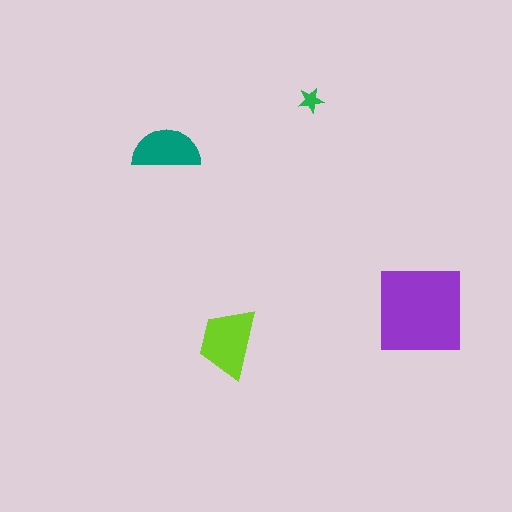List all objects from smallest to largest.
The green star, the teal semicircle, the lime trapezoid, the purple square.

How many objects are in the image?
There are 4 objects in the image.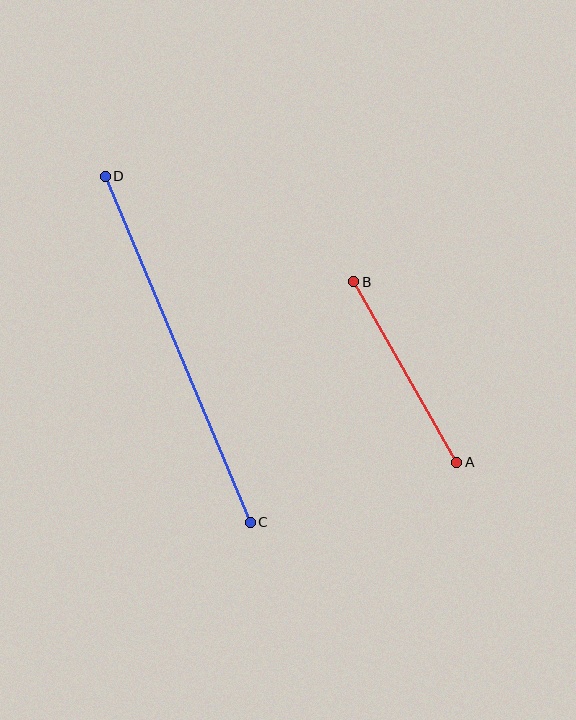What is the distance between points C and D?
The distance is approximately 375 pixels.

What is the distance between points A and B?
The distance is approximately 207 pixels.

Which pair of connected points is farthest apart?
Points C and D are farthest apart.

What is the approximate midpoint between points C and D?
The midpoint is at approximately (178, 349) pixels.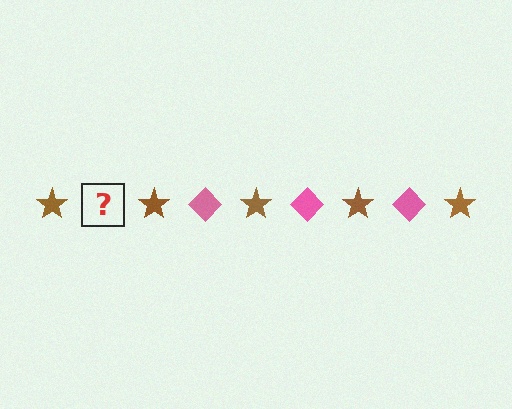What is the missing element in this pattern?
The missing element is a pink diamond.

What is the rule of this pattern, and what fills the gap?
The rule is that the pattern alternates between brown star and pink diamond. The gap should be filled with a pink diamond.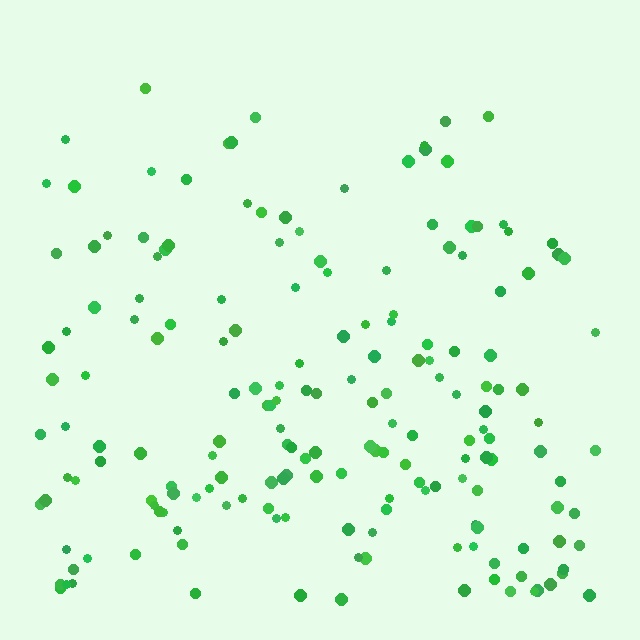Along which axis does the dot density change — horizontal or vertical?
Vertical.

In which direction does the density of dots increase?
From top to bottom, with the bottom side densest.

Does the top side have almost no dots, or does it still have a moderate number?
Still a moderate number, just noticeably fewer than the bottom.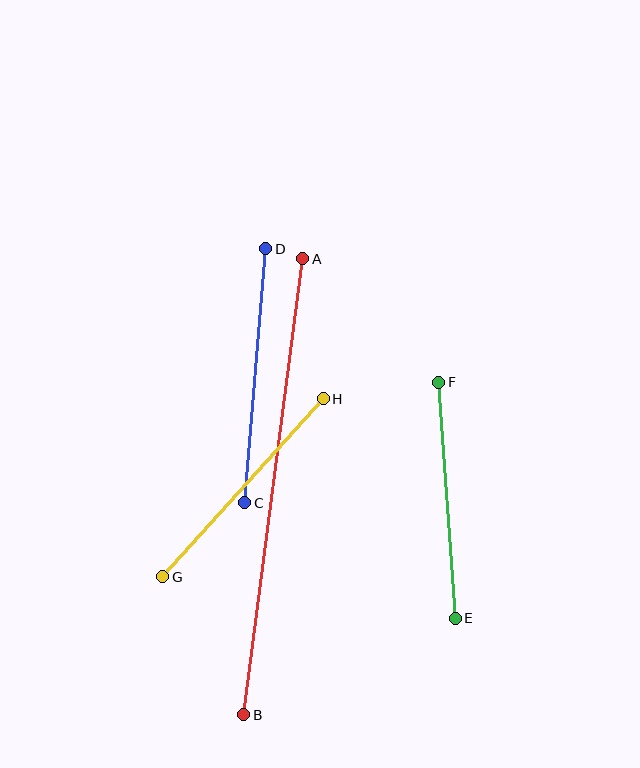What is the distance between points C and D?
The distance is approximately 255 pixels.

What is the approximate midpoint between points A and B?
The midpoint is at approximately (273, 487) pixels.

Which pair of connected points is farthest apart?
Points A and B are farthest apart.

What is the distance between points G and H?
The distance is approximately 240 pixels.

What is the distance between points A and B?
The distance is approximately 460 pixels.